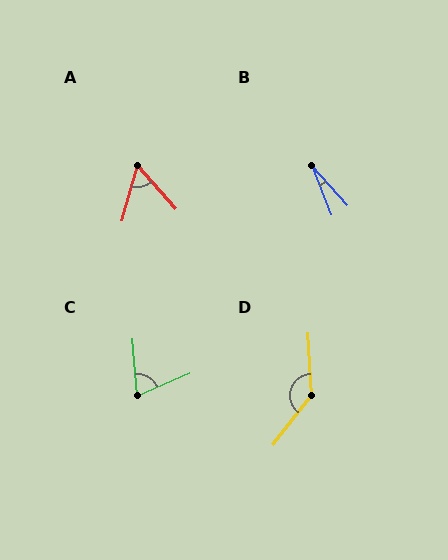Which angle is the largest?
D, at approximately 140 degrees.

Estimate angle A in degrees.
Approximately 57 degrees.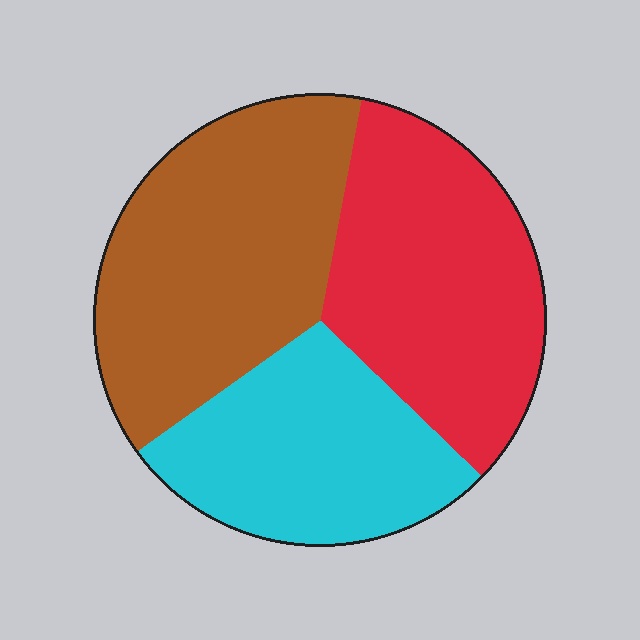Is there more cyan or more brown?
Brown.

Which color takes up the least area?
Cyan, at roughly 30%.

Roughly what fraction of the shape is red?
Red takes up between a third and a half of the shape.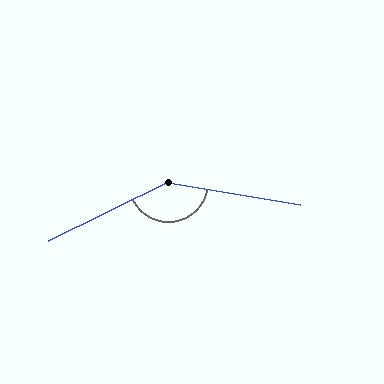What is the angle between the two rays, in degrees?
Approximately 144 degrees.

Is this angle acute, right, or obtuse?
It is obtuse.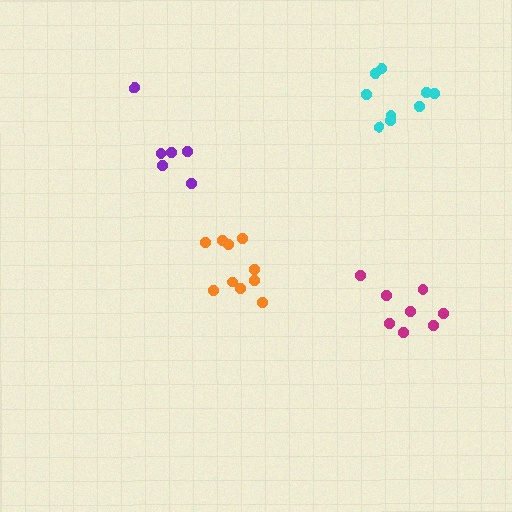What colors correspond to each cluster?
The clusters are colored: purple, orange, magenta, cyan.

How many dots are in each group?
Group 1: 6 dots, Group 2: 10 dots, Group 3: 8 dots, Group 4: 9 dots (33 total).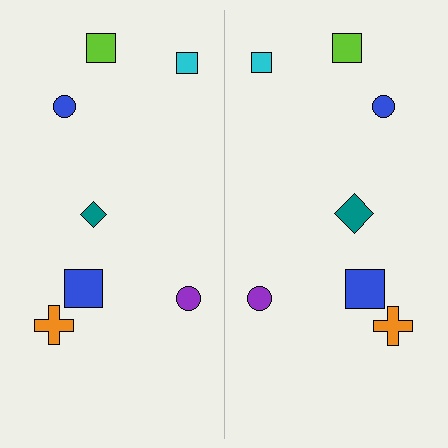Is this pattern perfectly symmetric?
No, the pattern is not perfectly symmetric. The teal diamond on the right side has a different size than its mirror counterpart.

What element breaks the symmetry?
The teal diamond on the right side has a different size than its mirror counterpart.